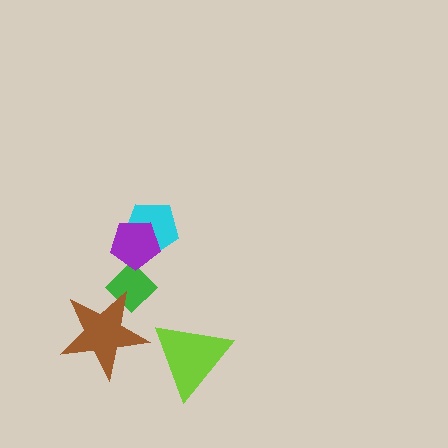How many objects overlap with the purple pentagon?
2 objects overlap with the purple pentagon.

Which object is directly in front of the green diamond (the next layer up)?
The purple pentagon is directly in front of the green diamond.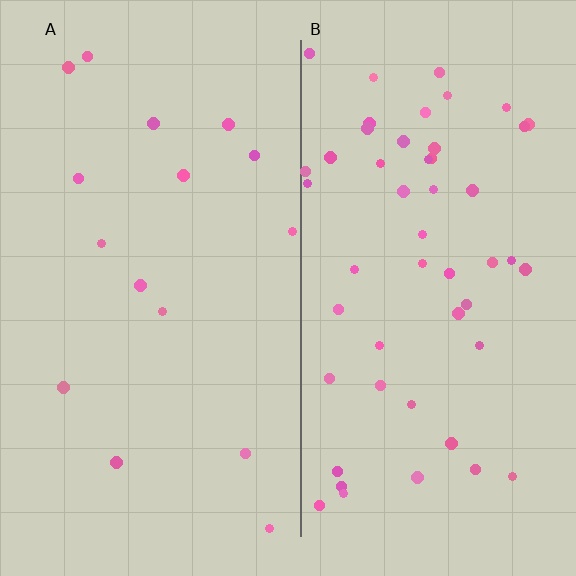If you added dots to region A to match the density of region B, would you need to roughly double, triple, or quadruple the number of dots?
Approximately triple.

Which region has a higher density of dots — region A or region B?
B (the right).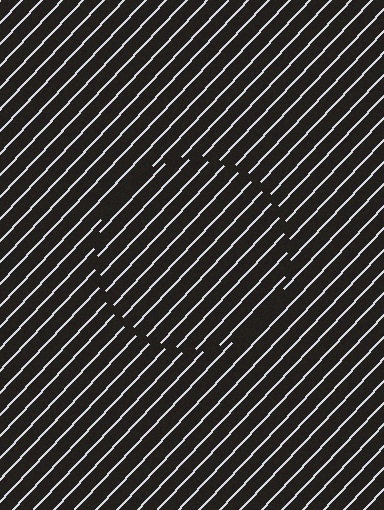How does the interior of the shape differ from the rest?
The interior of the shape contains the same grating, shifted by half a period — the contour is defined by the phase discontinuity where line-ends from the inner and outer gratings abut.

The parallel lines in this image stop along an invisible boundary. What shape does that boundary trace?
An illusory circle. The interior of the shape contains the same grating, shifted by half a period — the contour is defined by the phase discontinuity where line-ends from the inner and outer gratings abut.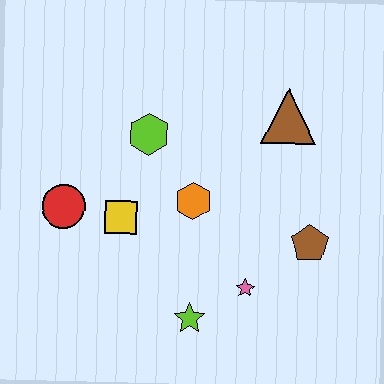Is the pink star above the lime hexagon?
No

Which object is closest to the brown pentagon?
The pink star is closest to the brown pentagon.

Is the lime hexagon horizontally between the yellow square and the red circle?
No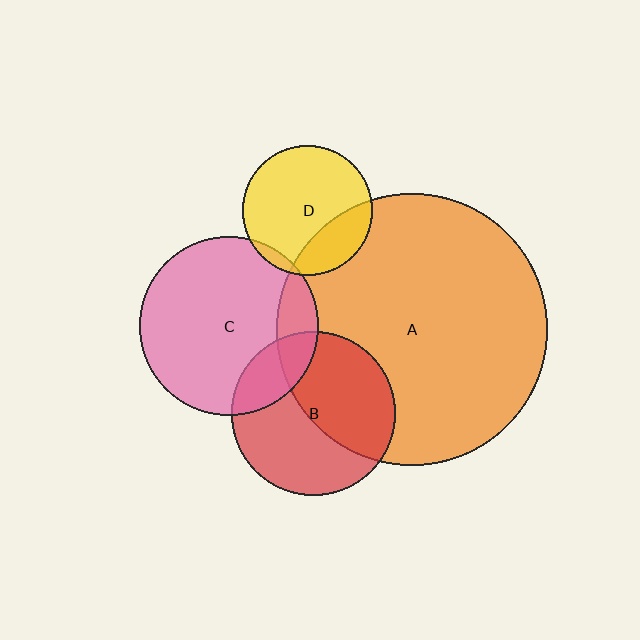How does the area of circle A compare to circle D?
Approximately 4.3 times.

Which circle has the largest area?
Circle A (orange).